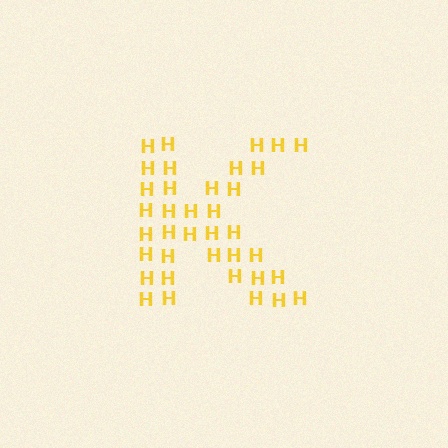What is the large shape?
The large shape is the letter K.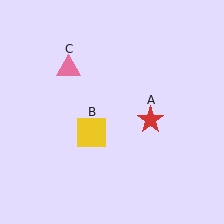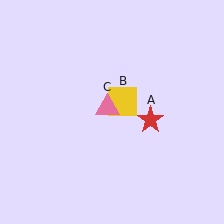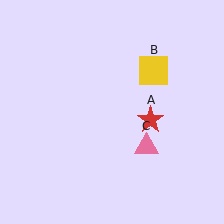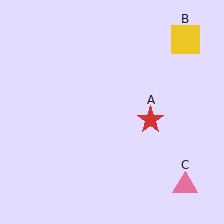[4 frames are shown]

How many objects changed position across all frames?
2 objects changed position: yellow square (object B), pink triangle (object C).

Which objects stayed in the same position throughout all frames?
Red star (object A) remained stationary.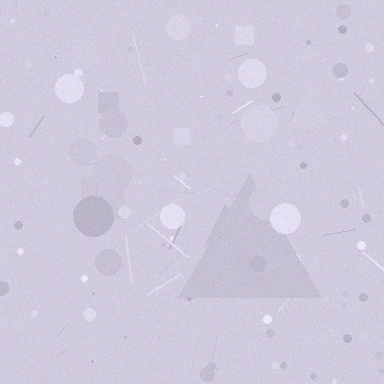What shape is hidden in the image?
A triangle is hidden in the image.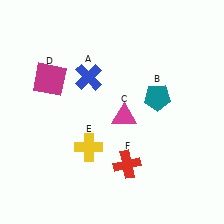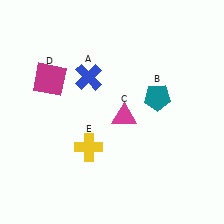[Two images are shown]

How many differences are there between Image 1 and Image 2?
There is 1 difference between the two images.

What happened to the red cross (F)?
The red cross (F) was removed in Image 2. It was in the bottom-right area of Image 1.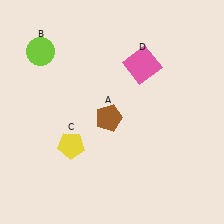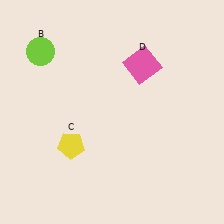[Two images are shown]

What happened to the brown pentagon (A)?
The brown pentagon (A) was removed in Image 2. It was in the bottom-left area of Image 1.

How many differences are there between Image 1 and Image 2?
There is 1 difference between the two images.